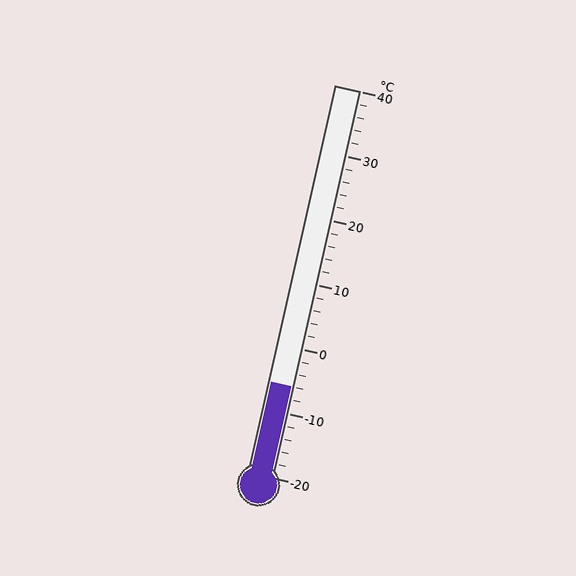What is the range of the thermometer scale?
The thermometer scale ranges from -20°C to 40°C.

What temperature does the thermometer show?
The thermometer shows approximately -6°C.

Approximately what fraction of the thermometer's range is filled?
The thermometer is filled to approximately 25% of its range.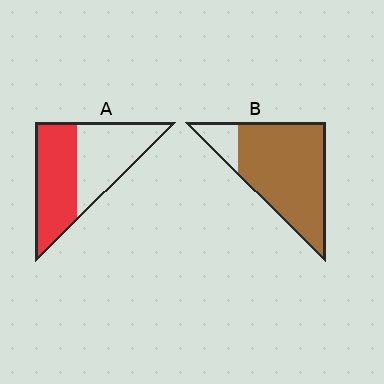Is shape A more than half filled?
Roughly half.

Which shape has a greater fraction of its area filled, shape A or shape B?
Shape B.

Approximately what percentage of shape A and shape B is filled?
A is approximately 50% and B is approximately 85%.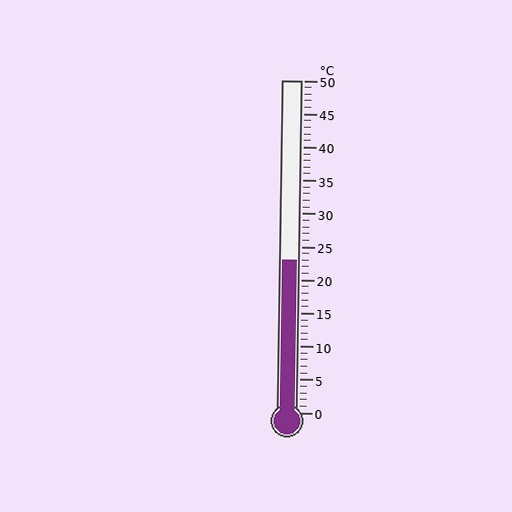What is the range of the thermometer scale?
The thermometer scale ranges from 0°C to 50°C.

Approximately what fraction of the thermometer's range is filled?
The thermometer is filled to approximately 45% of its range.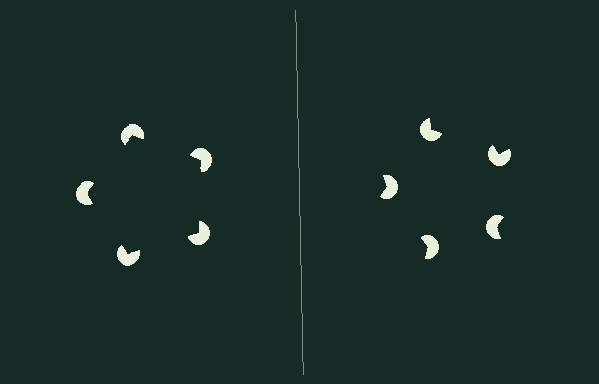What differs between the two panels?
The pac-man discs are positioned identically on both sides; only the wedge orientations differ. On the left they align to a pentagon; on the right they are misaligned.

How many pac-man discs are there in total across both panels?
10 — 5 on each side.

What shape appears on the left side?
An illusory pentagon.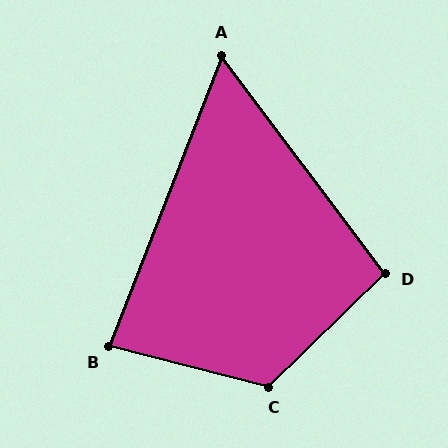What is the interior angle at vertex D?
Approximately 97 degrees (obtuse).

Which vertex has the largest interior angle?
C, at approximately 122 degrees.